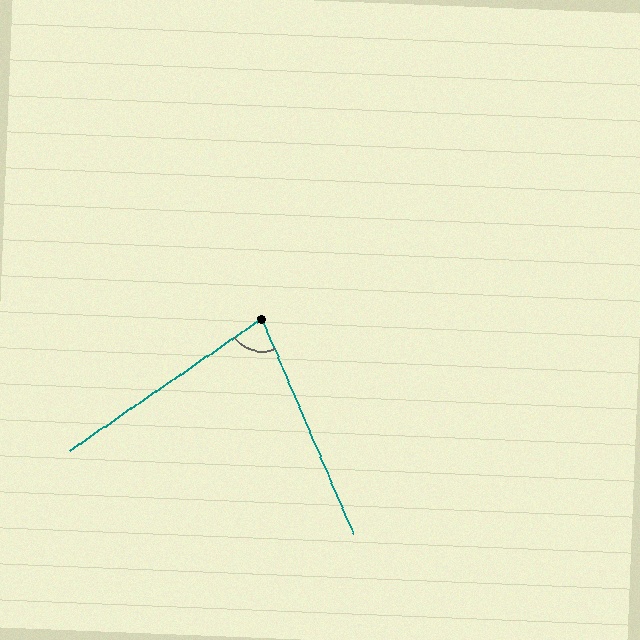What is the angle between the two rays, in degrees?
Approximately 78 degrees.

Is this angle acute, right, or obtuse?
It is acute.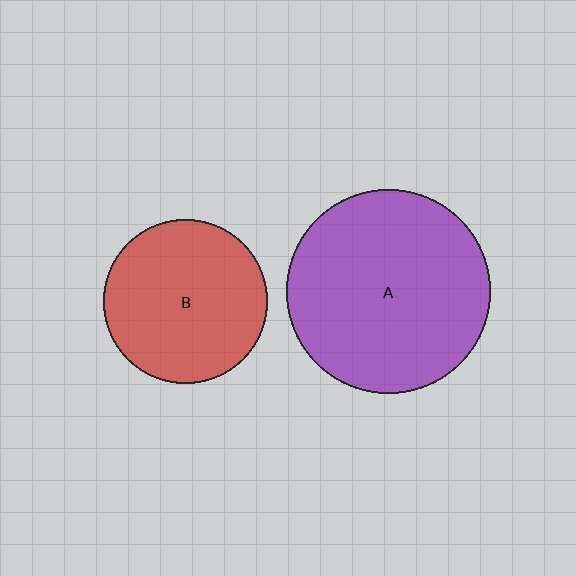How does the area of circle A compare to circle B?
Approximately 1.5 times.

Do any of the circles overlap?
No, none of the circles overlap.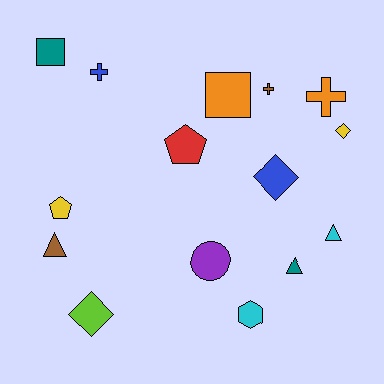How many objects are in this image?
There are 15 objects.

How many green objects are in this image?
There are no green objects.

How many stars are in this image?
There are no stars.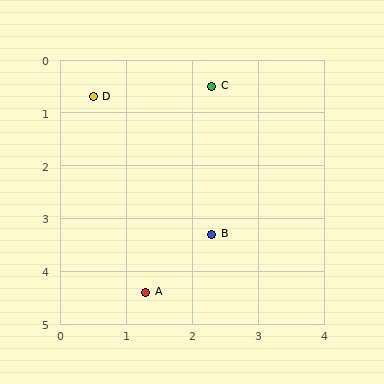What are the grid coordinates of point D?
Point D is at approximately (0.5, 0.7).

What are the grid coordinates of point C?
Point C is at approximately (2.3, 0.5).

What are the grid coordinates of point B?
Point B is at approximately (2.3, 3.3).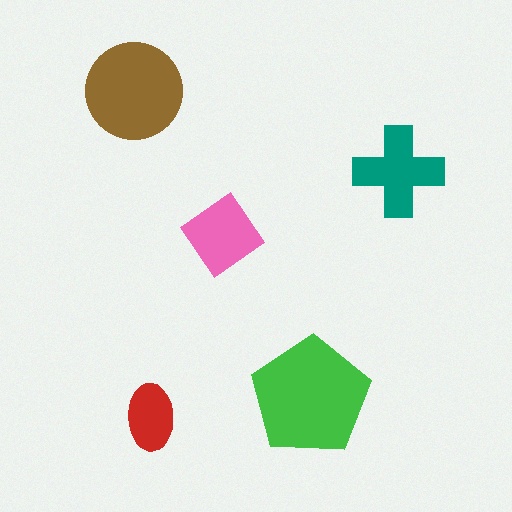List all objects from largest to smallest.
The green pentagon, the brown circle, the teal cross, the pink diamond, the red ellipse.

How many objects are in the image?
There are 5 objects in the image.